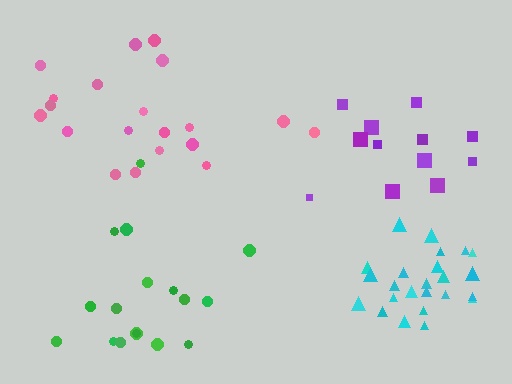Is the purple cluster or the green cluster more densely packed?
Purple.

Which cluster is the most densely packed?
Cyan.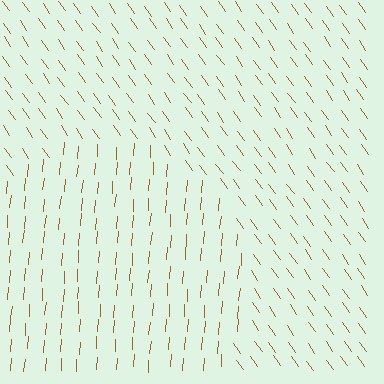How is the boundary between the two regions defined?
The boundary is defined purely by a change in line orientation (approximately 39 degrees difference). All lines are the same color and thickness.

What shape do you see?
I see a circle.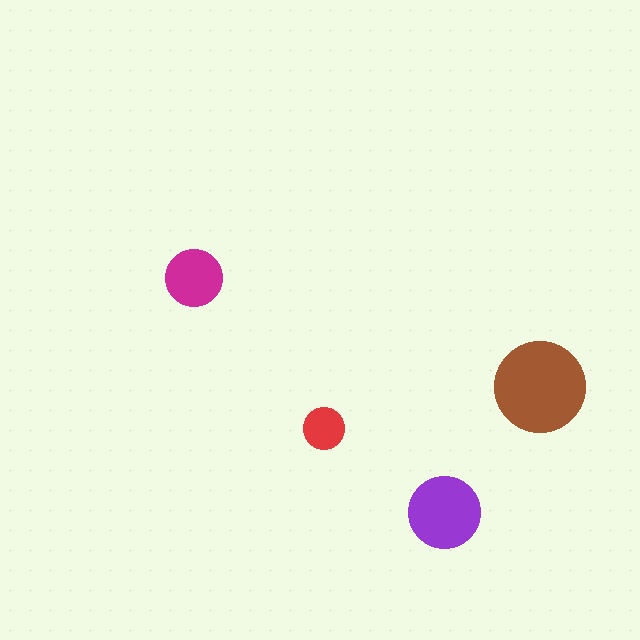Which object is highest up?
The magenta circle is topmost.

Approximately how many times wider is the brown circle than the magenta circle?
About 1.5 times wider.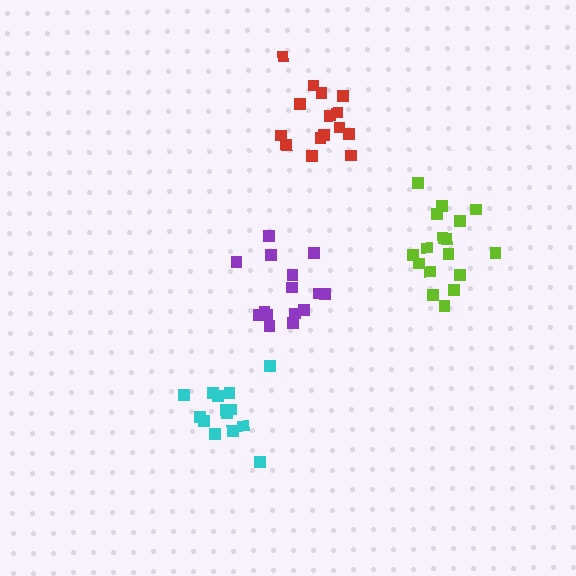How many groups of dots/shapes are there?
There are 4 groups.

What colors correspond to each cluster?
The clusters are colored: purple, cyan, red, lime.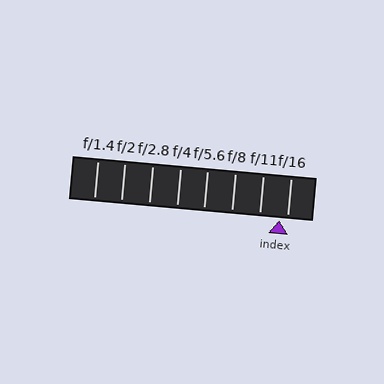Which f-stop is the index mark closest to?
The index mark is closest to f/16.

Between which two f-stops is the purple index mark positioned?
The index mark is between f/11 and f/16.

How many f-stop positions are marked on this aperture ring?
There are 8 f-stop positions marked.